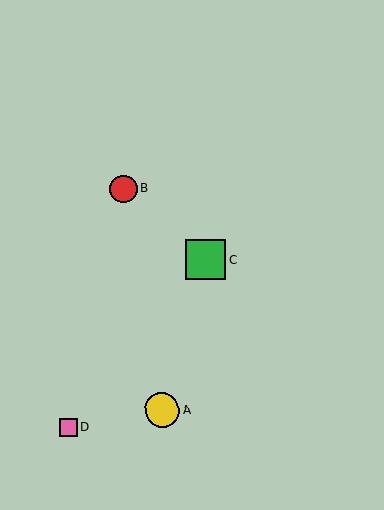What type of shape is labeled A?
Shape A is a yellow circle.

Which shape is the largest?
The green square (labeled C) is the largest.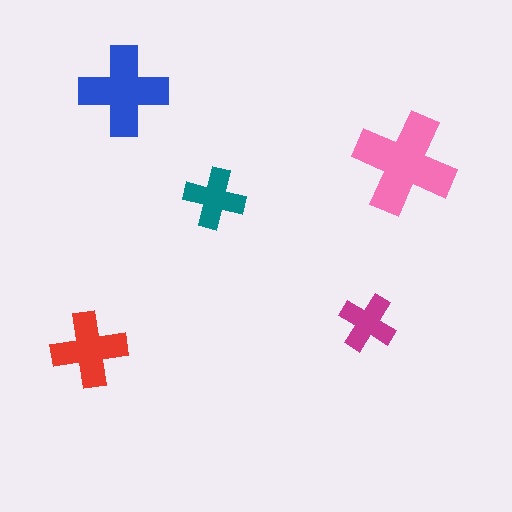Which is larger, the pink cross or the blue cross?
The pink one.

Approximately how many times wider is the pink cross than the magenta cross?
About 2 times wider.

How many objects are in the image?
There are 5 objects in the image.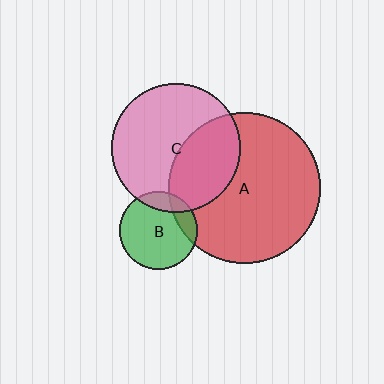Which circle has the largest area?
Circle A (red).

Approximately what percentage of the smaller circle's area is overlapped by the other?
Approximately 40%.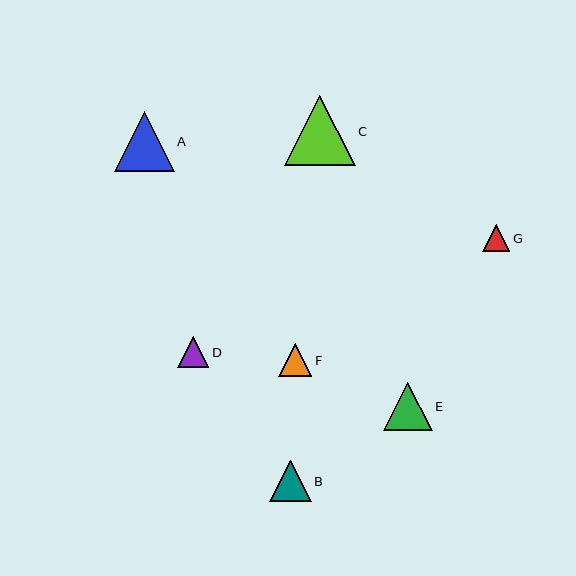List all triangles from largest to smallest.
From largest to smallest: C, A, E, B, F, D, G.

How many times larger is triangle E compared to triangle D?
Triangle E is approximately 1.6 times the size of triangle D.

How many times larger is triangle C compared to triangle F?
Triangle C is approximately 2.2 times the size of triangle F.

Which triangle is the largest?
Triangle C is the largest with a size of approximately 70 pixels.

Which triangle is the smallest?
Triangle G is the smallest with a size of approximately 27 pixels.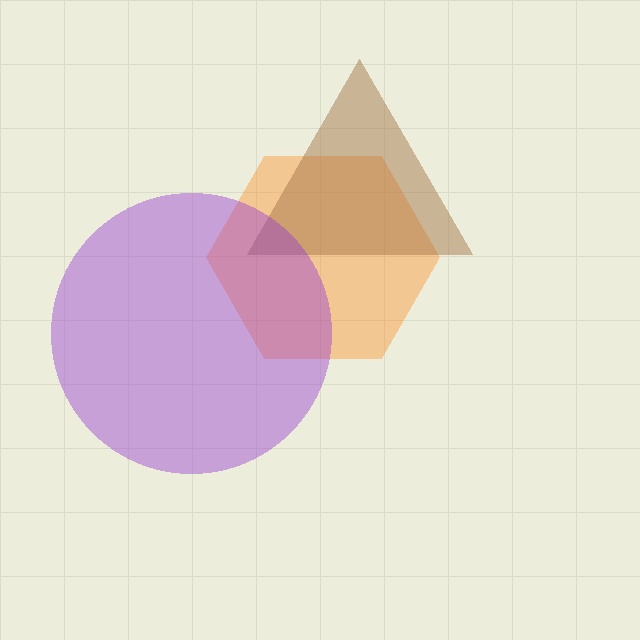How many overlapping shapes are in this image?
There are 3 overlapping shapes in the image.